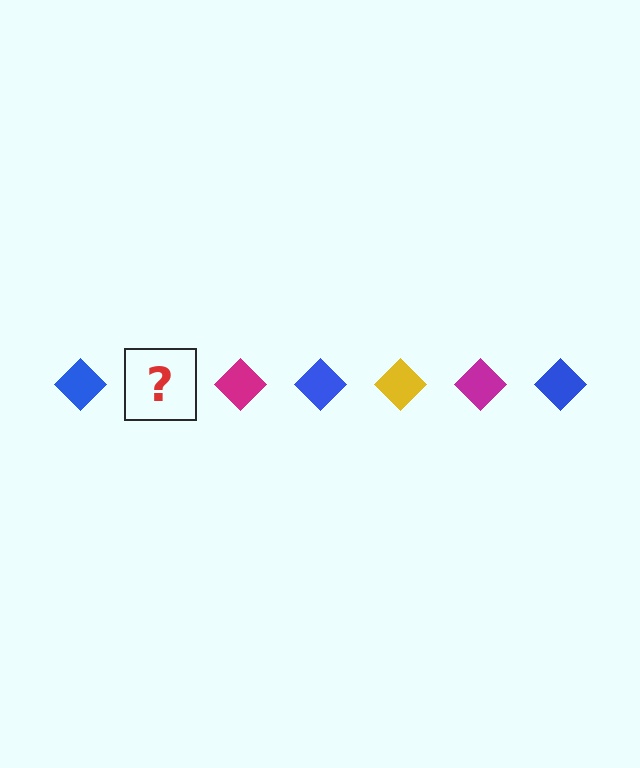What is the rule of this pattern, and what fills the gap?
The rule is that the pattern cycles through blue, yellow, magenta diamonds. The gap should be filled with a yellow diamond.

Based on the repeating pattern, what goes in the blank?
The blank should be a yellow diamond.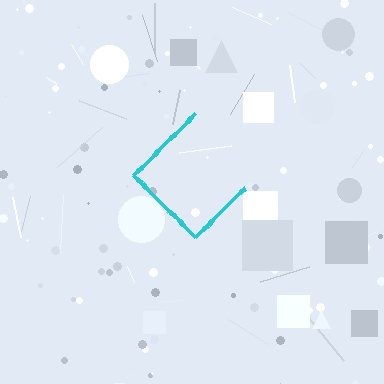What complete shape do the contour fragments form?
The contour fragments form a diamond.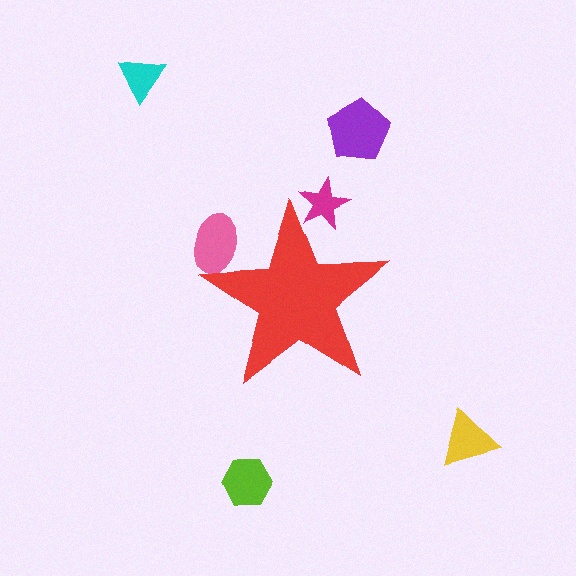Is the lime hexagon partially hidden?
No, the lime hexagon is fully visible.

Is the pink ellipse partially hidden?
Yes, the pink ellipse is partially hidden behind the red star.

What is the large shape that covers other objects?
A red star.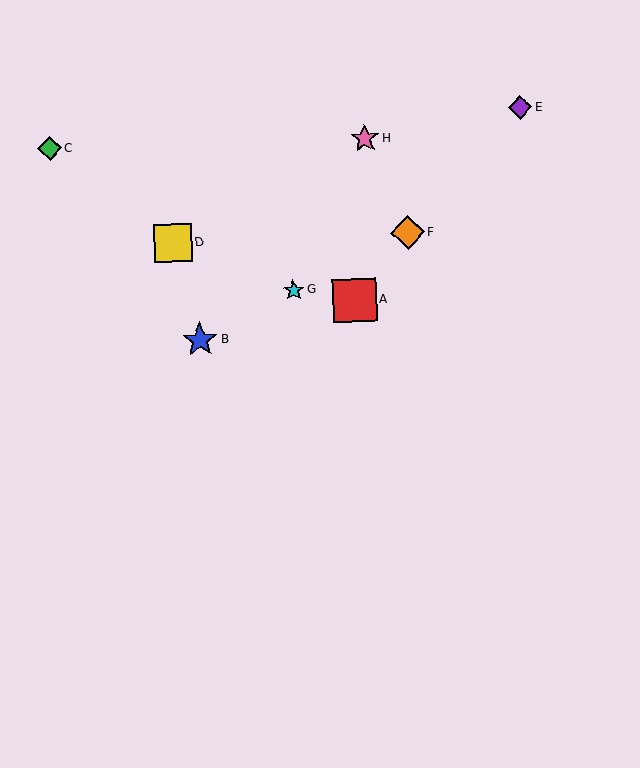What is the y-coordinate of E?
Object E is at y≈107.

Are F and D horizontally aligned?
Yes, both are at y≈233.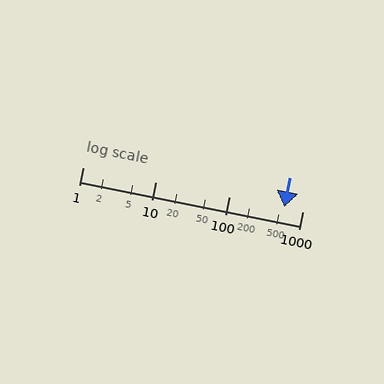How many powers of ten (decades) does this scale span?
The scale spans 3 decades, from 1 to 1000.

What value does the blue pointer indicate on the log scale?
The pointer indicates approximately 560.